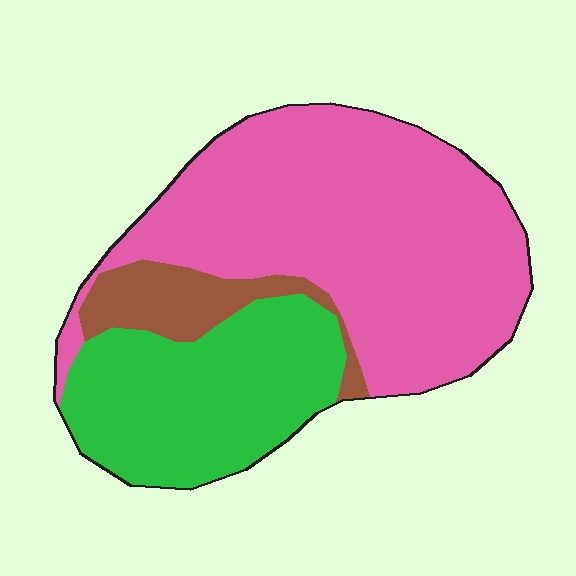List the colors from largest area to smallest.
From largest to smallest: pink, green, brown.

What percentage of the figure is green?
Green takes up between a quarter and a half of the figure.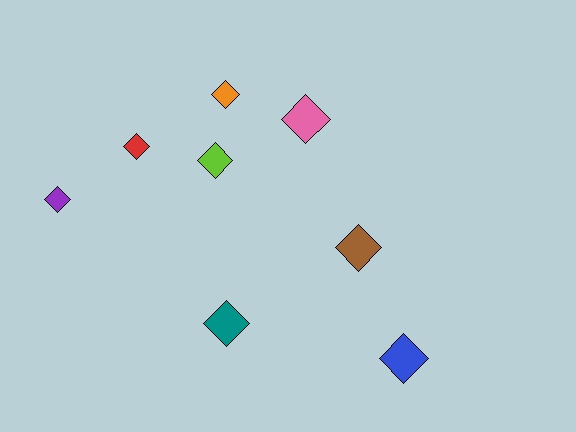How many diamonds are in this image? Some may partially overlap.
There are 8 diamonds.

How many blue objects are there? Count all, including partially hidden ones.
There is 1 blue object.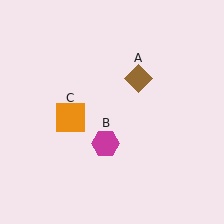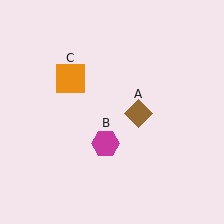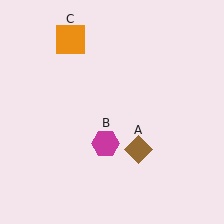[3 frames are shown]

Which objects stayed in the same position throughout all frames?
Magenta hexagon (object B) remained stationary.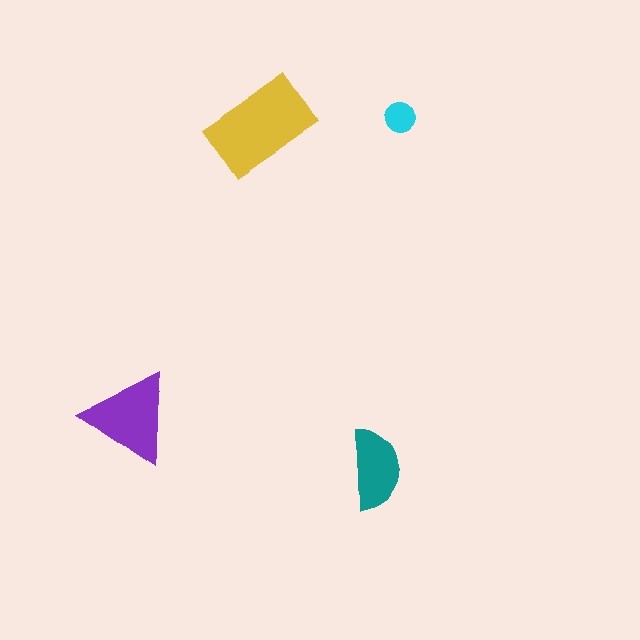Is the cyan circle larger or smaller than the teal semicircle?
Smaller.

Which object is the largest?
The yellow rectangle.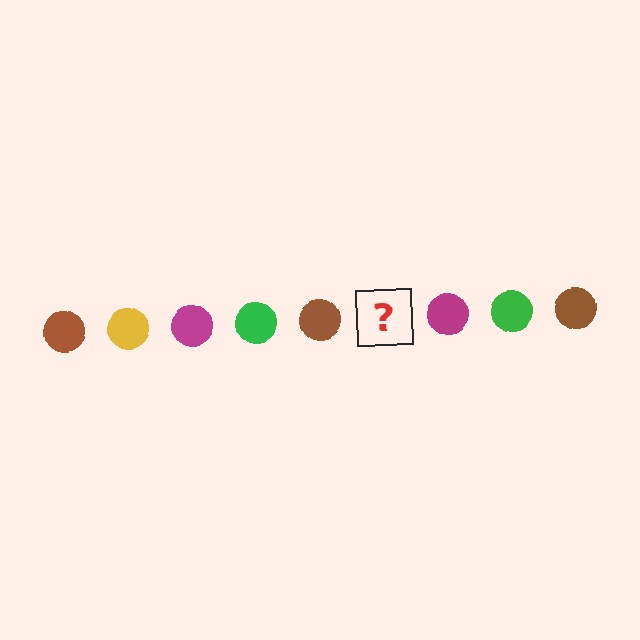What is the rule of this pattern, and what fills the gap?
The rule is that the pattern cycles through brown, yellow, magenta, green circles. The gap should be filled with a yellow circle.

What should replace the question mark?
The question mark should be replaced with a yellow circle.